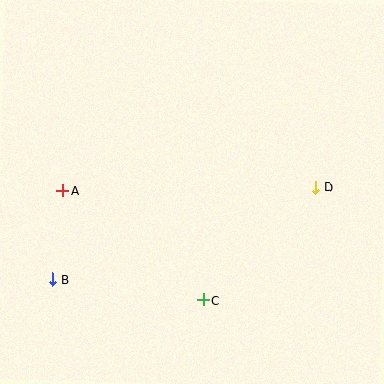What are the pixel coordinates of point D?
Point D is at (316, 187).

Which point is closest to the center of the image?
Point C at (203, 300) is closest to the center.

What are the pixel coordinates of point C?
Point C is at (203, 300).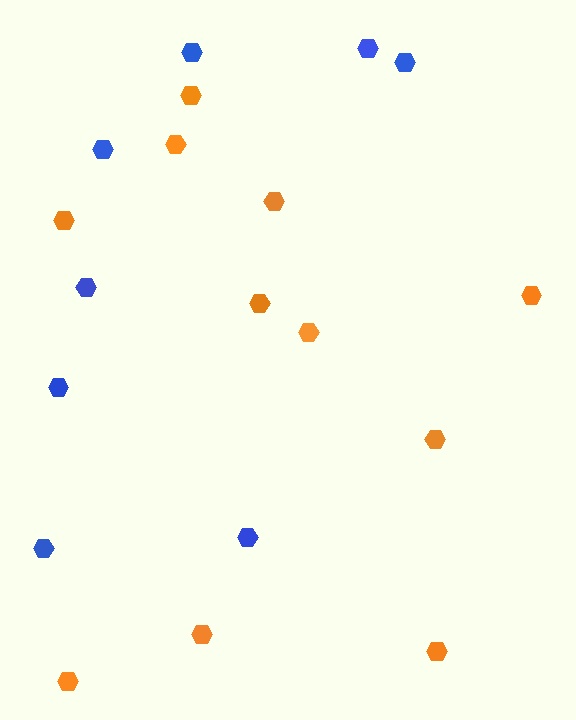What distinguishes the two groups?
There are 2 groups: one group of orange hexagons (11) and one group of blue hexagons (8).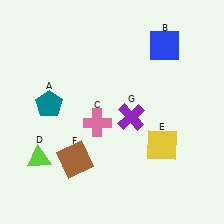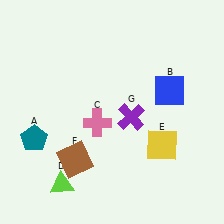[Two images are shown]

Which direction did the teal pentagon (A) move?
The teal pentagon (A) moved down.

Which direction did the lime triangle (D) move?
The lime triangle (D) moved down.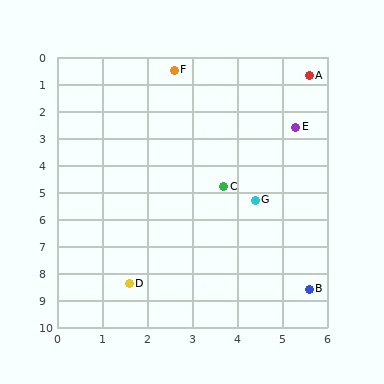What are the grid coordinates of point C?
Point C is at approximately (3.7, 4.8).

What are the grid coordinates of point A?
Point A is at approximately (5.6, 0.7).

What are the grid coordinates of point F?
Point F is at approximately (2.6, 0.5).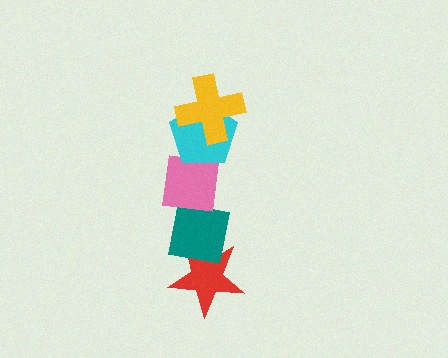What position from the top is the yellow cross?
The yellow cross is 1st from the top.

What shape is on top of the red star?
The teal square is on top of the red star.